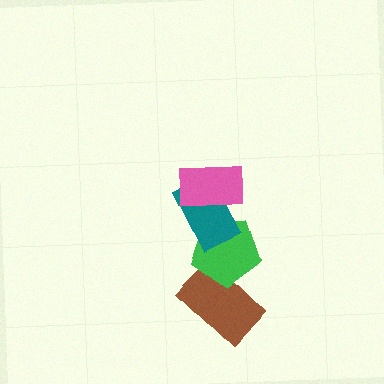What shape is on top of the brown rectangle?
The green pentagon is on top of the brown rectangle.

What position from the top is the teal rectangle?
The teal rectangle is 2nd from the top.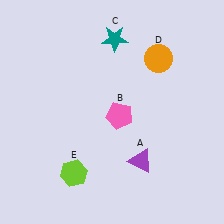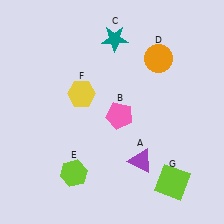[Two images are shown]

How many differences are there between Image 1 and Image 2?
There are 2 differences between the two images.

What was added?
A yellow hexagon (F), a lime square (G) were added in Image 2.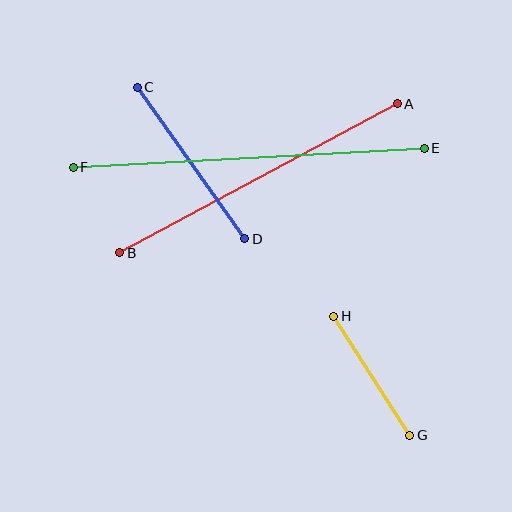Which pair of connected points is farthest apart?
Points E and F are farthest apart.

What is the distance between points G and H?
The distance is approximately 141 pixels.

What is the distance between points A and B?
The distance is approximately 315 pixels.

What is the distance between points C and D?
The distance is approximately 186 pixels.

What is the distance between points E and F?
The distance is approximately 352 pixels.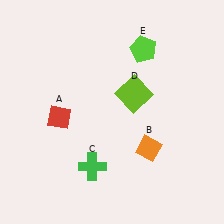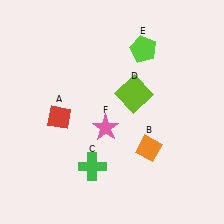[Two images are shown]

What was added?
A pink star (F) was added in Image 2.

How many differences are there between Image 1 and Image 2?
There is 1 difference between the two images.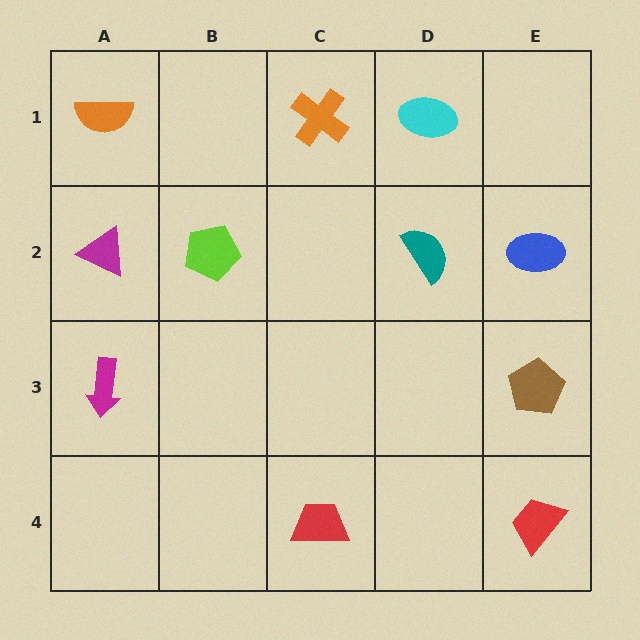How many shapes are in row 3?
2 shapes.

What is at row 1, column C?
An orange cross.